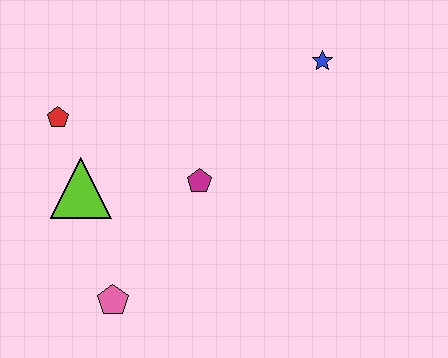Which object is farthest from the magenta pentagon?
The blue star is farthest from the magenta pentagon.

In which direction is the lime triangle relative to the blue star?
The lime triangle is to the left of the blue star.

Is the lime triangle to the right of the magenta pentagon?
No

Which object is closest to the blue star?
The magenta pentagon is closest to the blue star.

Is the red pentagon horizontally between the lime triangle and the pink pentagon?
No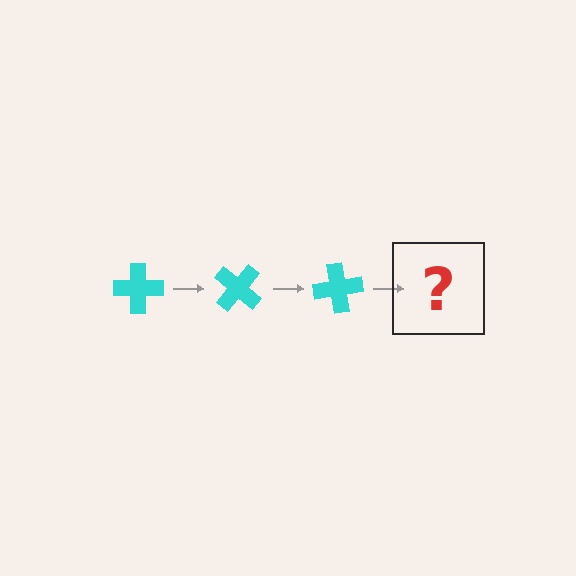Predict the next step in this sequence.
The next step is a cyan cross rotated 120 degrees.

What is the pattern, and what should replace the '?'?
The pattern is that the cross rotates 40 degrees each step. The '?' should be a cyan cross rotated 120 degrees.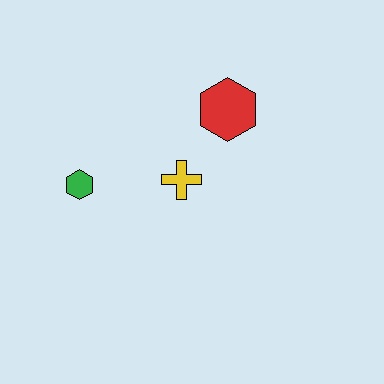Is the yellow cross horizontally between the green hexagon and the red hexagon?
Yes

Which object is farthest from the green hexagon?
The red hexagon is farthest from the green hexagon.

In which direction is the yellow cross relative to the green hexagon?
The yellow cross is to the right of the green hexagon.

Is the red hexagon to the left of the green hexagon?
No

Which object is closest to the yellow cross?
The red hexagon is closest to the yellow cross.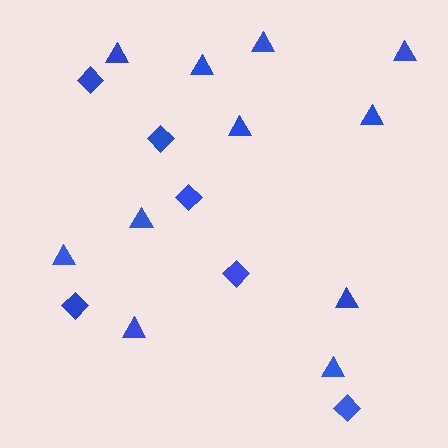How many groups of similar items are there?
There are 2 groups: one group of triangles (11) and one group of diamonds (6).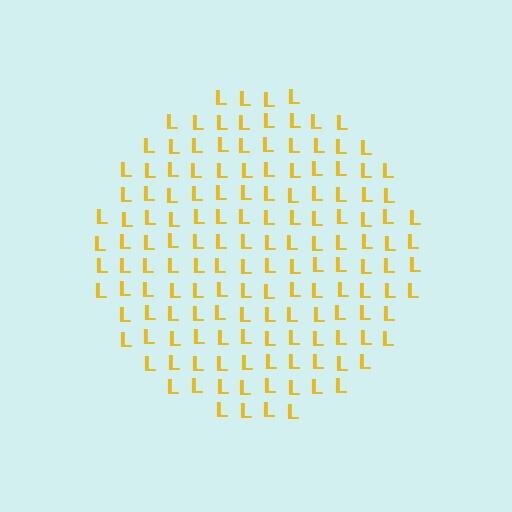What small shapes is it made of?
It is made of small letter L's.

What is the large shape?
The large shape is a circle.